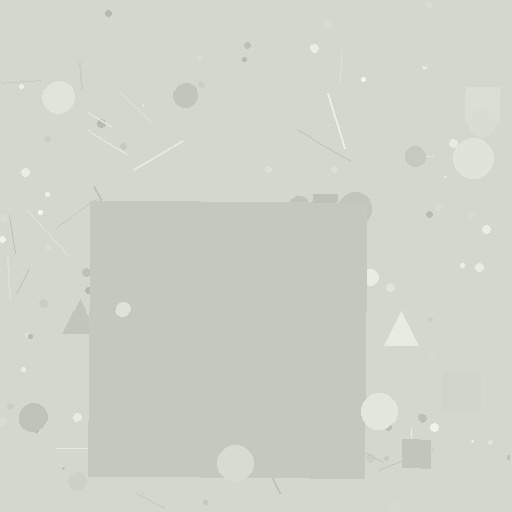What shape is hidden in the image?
A square is hidden in the image.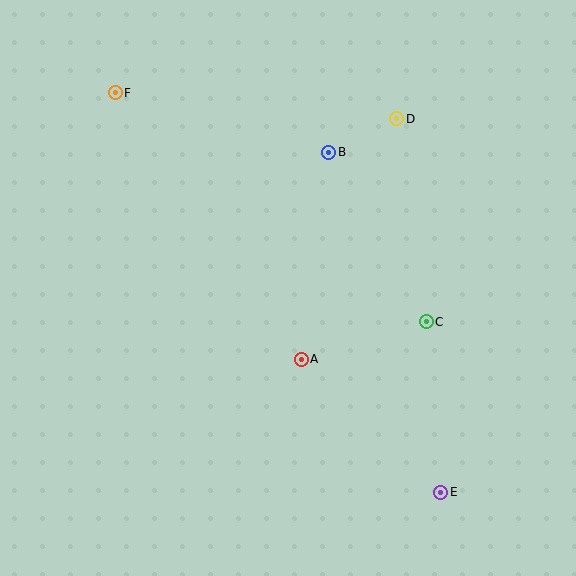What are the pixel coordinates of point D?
Point D is at (397, 119).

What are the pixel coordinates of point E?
Point E is at (441, 492).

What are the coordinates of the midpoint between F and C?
The midpoint between F and C is at (271, 207).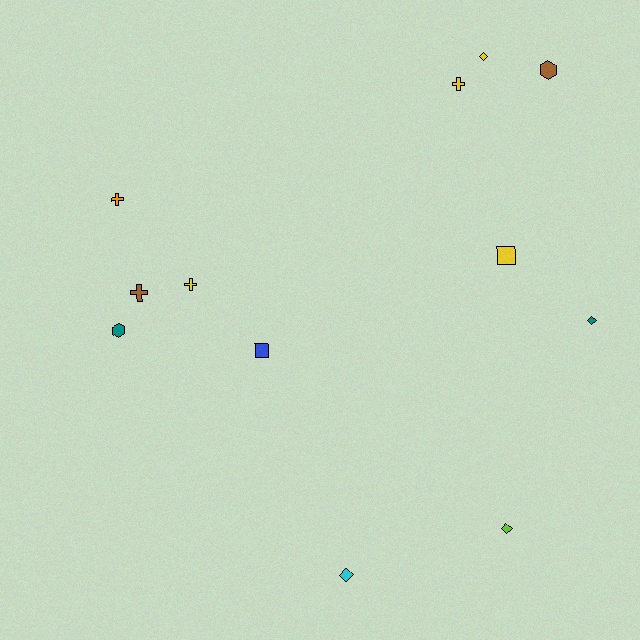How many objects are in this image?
There are 12 objects.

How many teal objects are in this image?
There are 2 teal objects.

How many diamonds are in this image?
There are 4 diamonds.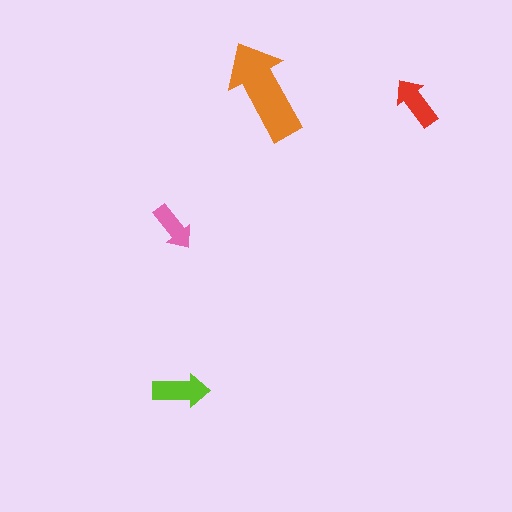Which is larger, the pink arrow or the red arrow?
The red one.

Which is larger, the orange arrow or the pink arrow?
The orange one.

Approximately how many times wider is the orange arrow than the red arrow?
About 2 times wider.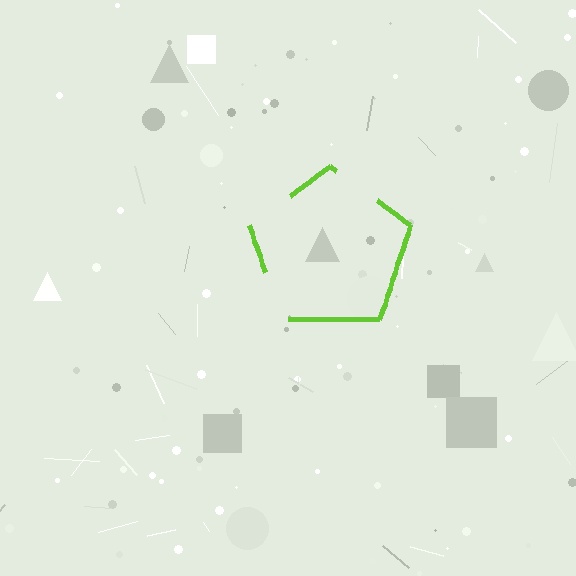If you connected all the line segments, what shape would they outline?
They would outline a pentagon.